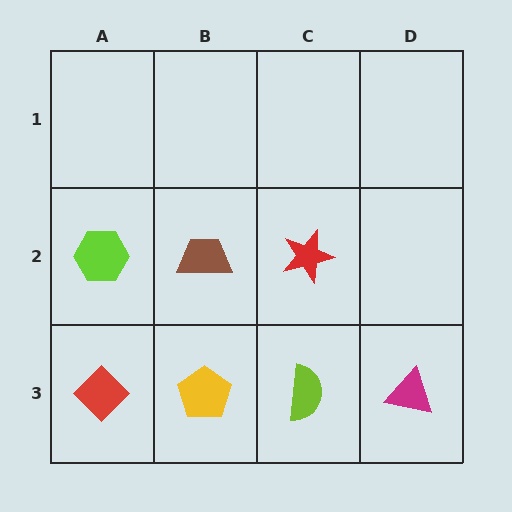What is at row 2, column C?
A red star.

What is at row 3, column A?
A red diamond.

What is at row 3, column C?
A lime semicircle.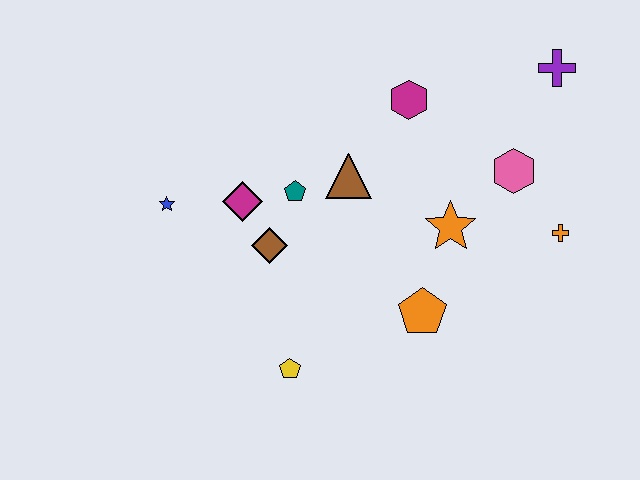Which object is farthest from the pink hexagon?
The blue star is farthest from the pink hexagon.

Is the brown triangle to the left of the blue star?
No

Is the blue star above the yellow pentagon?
Yes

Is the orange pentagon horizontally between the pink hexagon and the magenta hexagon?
Yes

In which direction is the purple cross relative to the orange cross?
The purple cross is above the orange cross.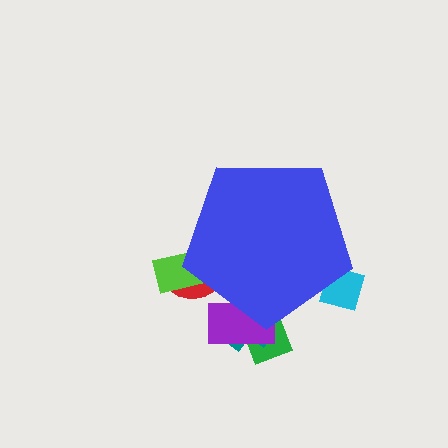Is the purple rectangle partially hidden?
Yes, the purple rectangle is partially hidden behind the blue pentagon.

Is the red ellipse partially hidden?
Yes, the red ellipse is partially hidden behind the blue pentagon.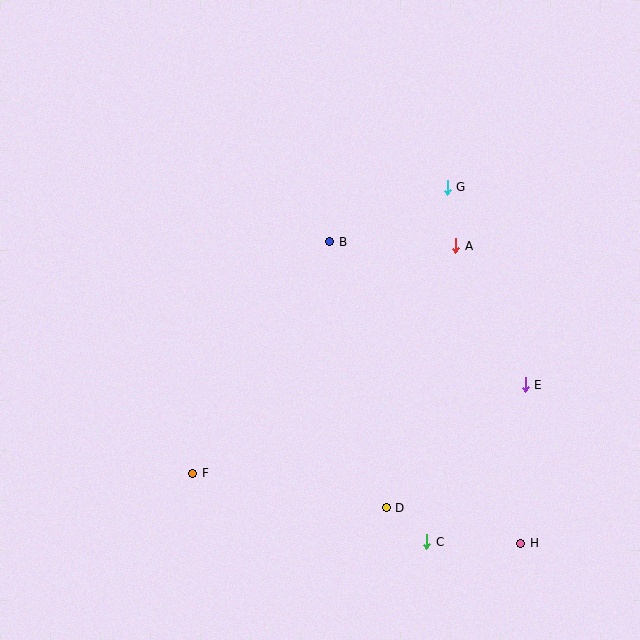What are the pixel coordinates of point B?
Point B is at (330, 242).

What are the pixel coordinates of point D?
Point D is at (386, 508).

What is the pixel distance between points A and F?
The distance between A and F is 348 pixels.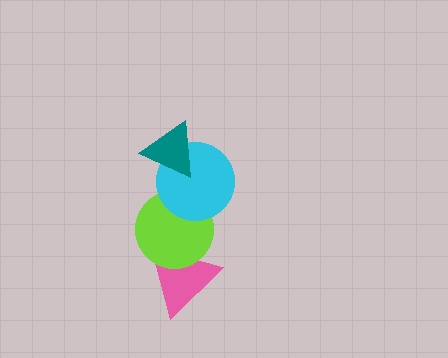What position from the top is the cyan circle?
The cyan circle is 2nd from the top.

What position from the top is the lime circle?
The lime circle is 3rd from the top.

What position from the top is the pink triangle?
The pink triangle is 4th from the top.